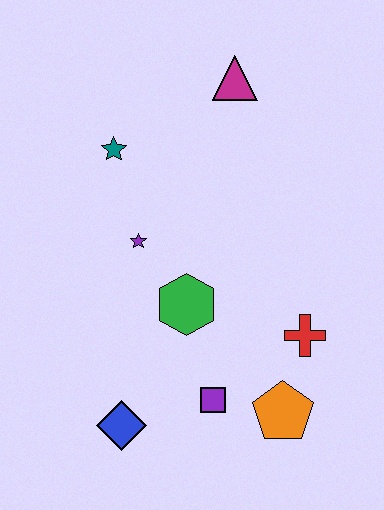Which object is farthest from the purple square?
The magenta triangle is farthest from the purple square.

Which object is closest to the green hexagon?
The purple star is closest to the green hexagon.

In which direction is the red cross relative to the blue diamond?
The red cross is to the right of the blue diamond.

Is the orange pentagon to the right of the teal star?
Yes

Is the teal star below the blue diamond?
No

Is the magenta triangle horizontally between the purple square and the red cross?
Yes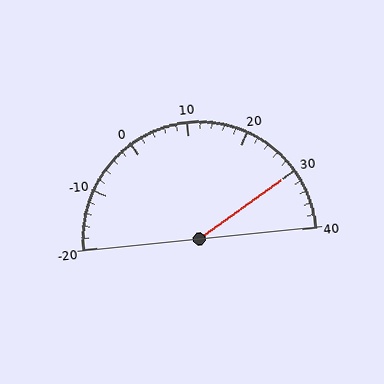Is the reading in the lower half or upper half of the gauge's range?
The reading is in the upper half of the range (-20 to 40).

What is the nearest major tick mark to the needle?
The nearest major tick mark is 30.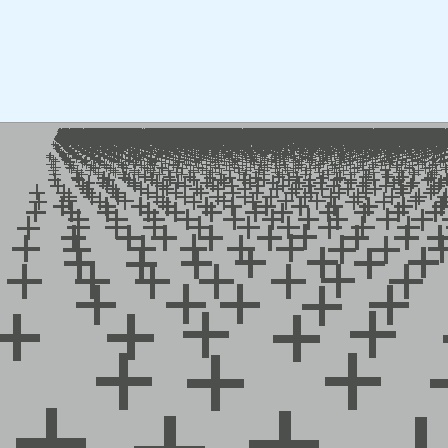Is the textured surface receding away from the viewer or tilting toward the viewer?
The surface is receding away from the viewer. Texture elements get smaller and denser toward the top.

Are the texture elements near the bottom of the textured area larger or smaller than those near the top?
Larger. Near the bottom, elements are closer to the viewer and appear at a bigger on-screen size.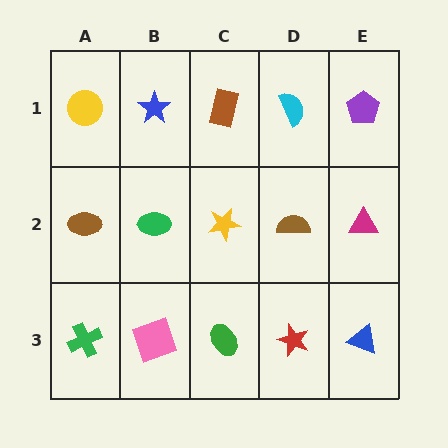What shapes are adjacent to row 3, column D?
A brown semicircle (row 2, column D), a green ellipse (row 3, column C), a blue triangle (row 3, column E).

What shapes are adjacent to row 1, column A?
A brown ellipse (row 2, column A), a blue star (row 1, column B).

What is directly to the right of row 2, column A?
A green ellipse.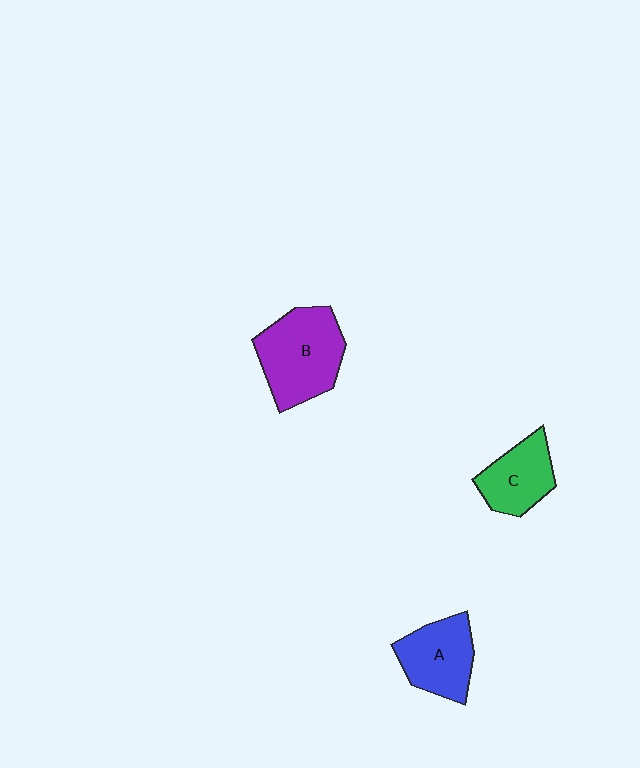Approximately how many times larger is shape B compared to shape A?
Approximately 1.3 times.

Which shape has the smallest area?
Shape C (green).